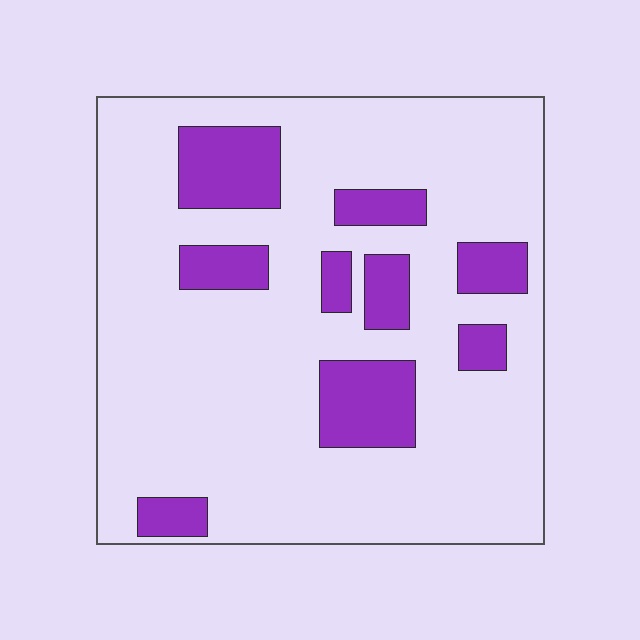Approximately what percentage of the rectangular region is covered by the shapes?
Approximately 20%.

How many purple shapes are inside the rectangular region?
9.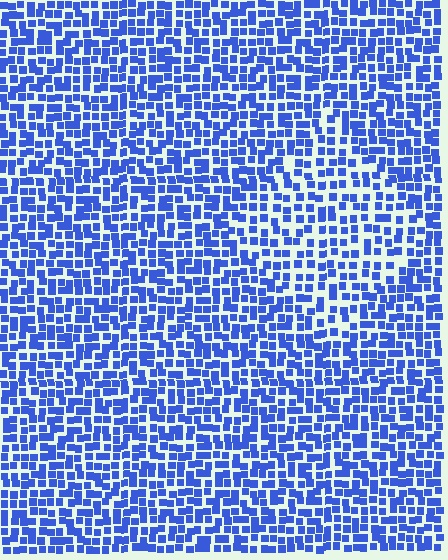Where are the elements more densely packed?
The elements are more densely packed outside the diamond boundary.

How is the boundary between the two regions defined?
The boundary is defined by a change in element density (approximately 1.5x ratio). All elements are the same color, size, and shape.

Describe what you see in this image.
The image contains small blue elements arranged at two different densities. A diamond-shaped region is visible where the elements are less densely packed than the surrounding area.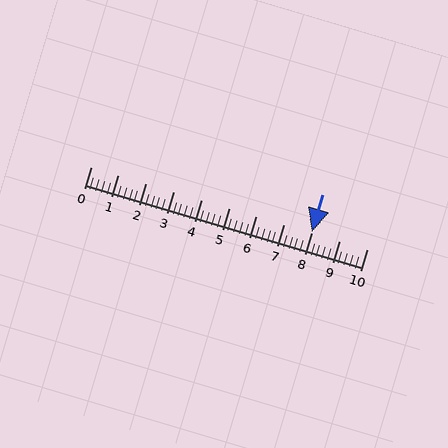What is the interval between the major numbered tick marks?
The major tick marks are spaced 1 units apart.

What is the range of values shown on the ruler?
The ruler shows values from 0 to 10.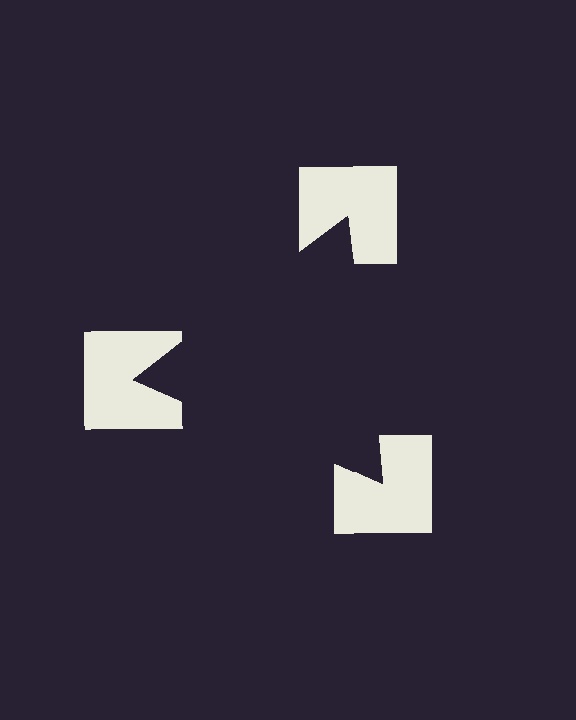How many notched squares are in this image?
There are 3 — one at each vertex of the illusory triangle.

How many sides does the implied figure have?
3 sides.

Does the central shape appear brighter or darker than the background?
It typically appears slightly darker than the background, even though no actual brightness change is drawn.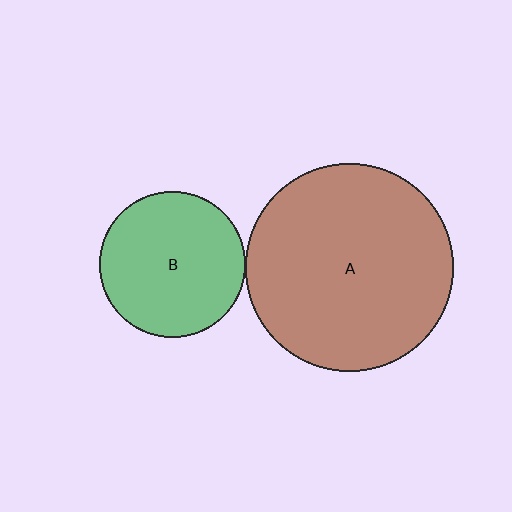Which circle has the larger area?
Circle A (brown).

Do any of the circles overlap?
No, none of the circles overlap.